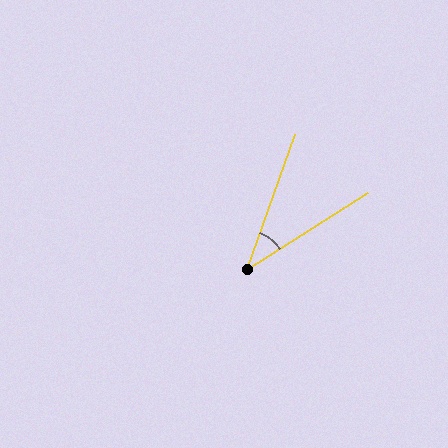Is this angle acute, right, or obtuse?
It is acute.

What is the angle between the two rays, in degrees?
Approximately 38 degrees.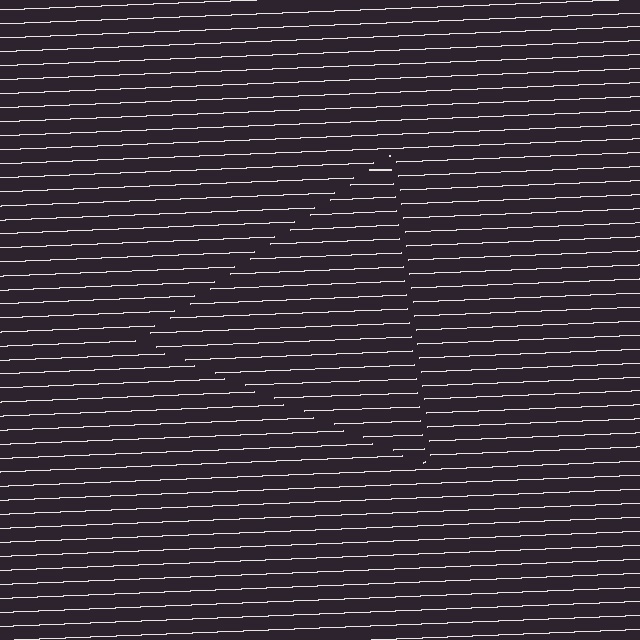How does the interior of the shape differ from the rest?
The interior of the shape contains the same grating, shifted by half a period — the contour is defined by the phase discontinuity where line-ends from the inner and outer gratings abut.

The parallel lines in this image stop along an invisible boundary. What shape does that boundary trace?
An illusory triangle. The interior of the shape contains the same grating, shifted by half a period — the contour is defined by the phase discontinuity where line-ends from the inner and outer gratings abut.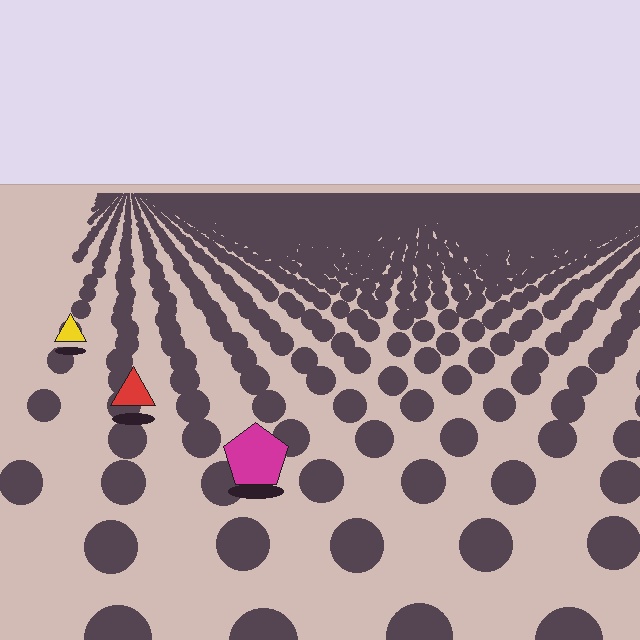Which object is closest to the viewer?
The magenta pentagon is closest. The texture marks near it are larger and more spread out.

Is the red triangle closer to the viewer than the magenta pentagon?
No. The magenta pentagon is closer — you can tell from the texture gradient: the ground texture is coarser near it.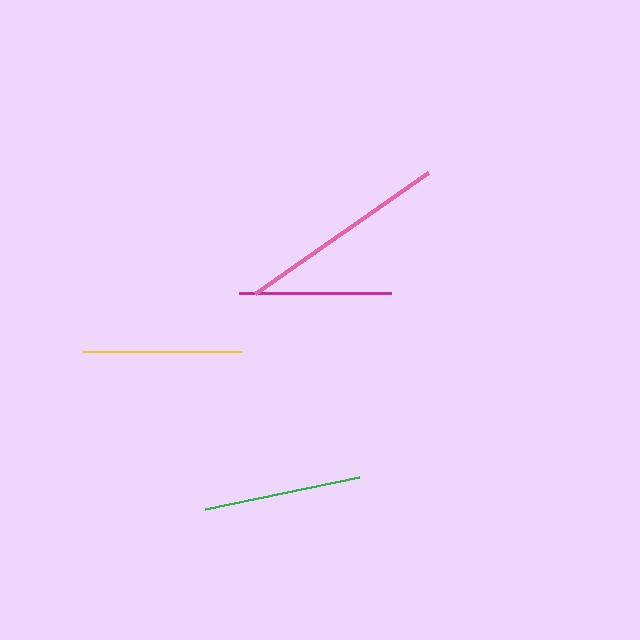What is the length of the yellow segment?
The yellow segment is approximately 159 pixels long.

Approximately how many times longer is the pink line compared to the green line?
The pink line is approximately 1.4 times the length of the green line.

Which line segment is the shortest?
The magenta line is the shortest at approximately 153 pixels.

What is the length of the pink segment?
The pink segment is approximately 212 pixels long.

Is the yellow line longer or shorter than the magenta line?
The yellow line is longer than the magenta line.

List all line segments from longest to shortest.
From longest to shortest: pink, yellow, green, magenta.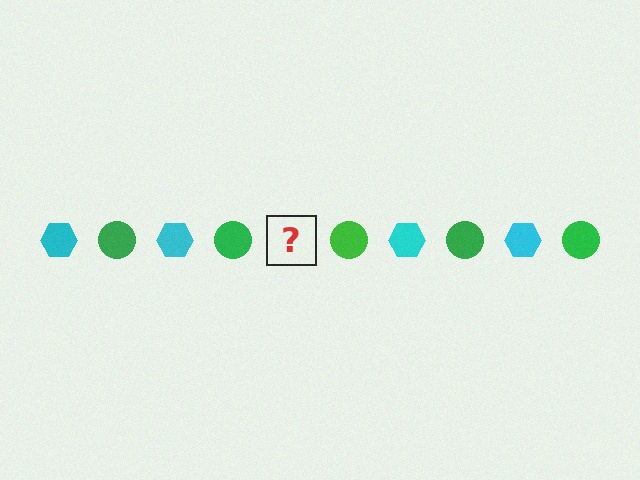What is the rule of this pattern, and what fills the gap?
The rule is that the pattern alternates between cyan hexagon and green circle. The gap should be filled with a cyan hexagon.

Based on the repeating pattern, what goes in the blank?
The blank should be a cyan hexagon.